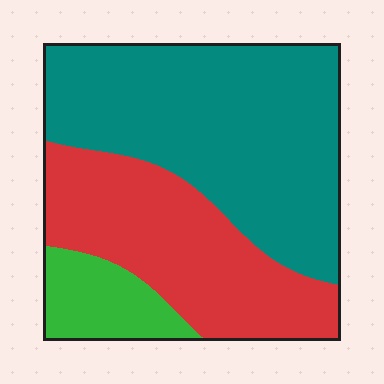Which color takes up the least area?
Green, at roughly 10%.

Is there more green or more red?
Red.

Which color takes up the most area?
Teal, at roughly 55%.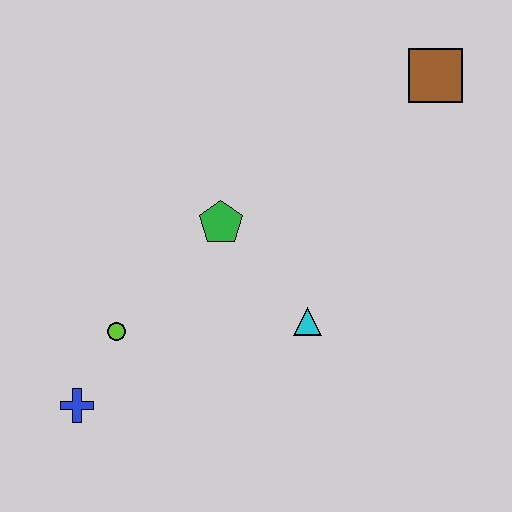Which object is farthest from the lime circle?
The brown square is farthest from the lime circle.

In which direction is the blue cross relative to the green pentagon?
The blue cross is below the green pentagon.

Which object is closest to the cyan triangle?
The green pentagon is closest to the cyan triangle.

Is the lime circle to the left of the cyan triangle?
Yes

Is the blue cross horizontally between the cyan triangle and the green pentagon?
No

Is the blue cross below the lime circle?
Yes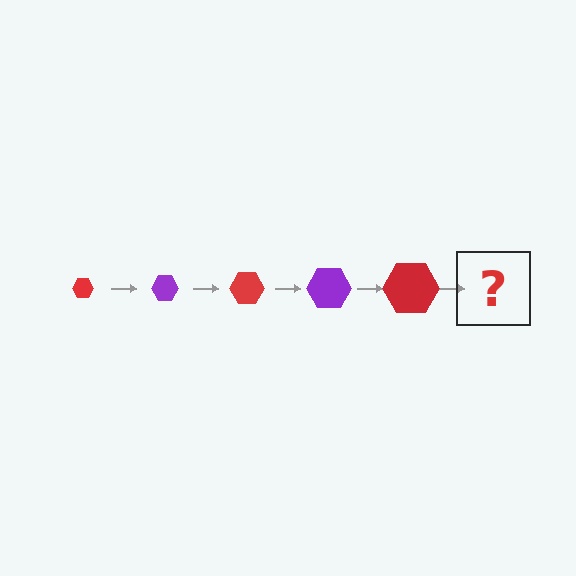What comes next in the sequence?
The next element should be a purple hexagon, larger than the previous one.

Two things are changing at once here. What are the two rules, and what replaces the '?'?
The two rules are that the hexagon grows larger each step and the color cycles through red and purple. The '?' should be a purple hexagon, larger than the previous one.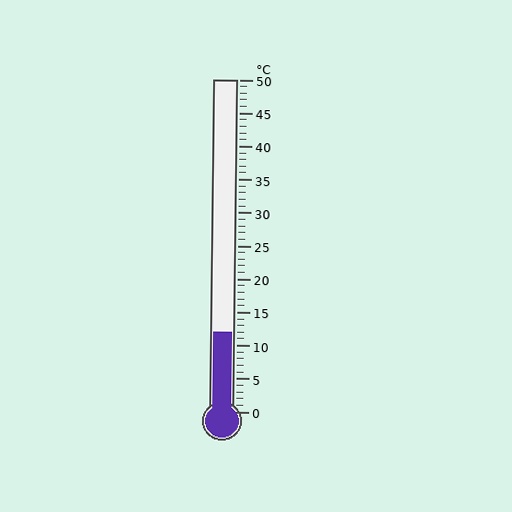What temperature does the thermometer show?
The thermometer shows approximately 12°C.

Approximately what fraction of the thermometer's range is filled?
The thermometer is filled to approximately 25% of its range.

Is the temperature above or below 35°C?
The temperature is below 35°C.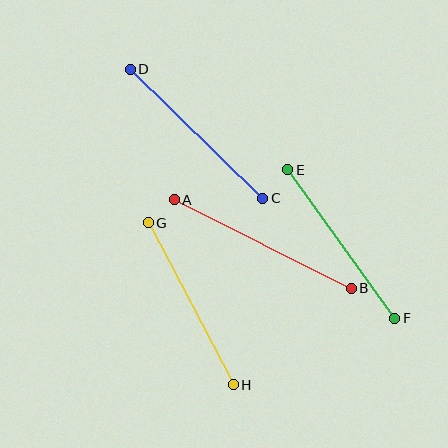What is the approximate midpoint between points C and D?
The midpoint is at approximately (197, 134) pixels.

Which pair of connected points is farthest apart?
Points A and B are farthest apart.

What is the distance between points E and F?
The distance is approximately 183 pixels.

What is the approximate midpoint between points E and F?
The midpoint is at approximately (341, 244) pixels.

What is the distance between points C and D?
The distance is approximately 185 pixels.